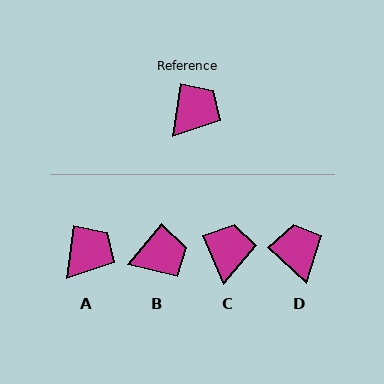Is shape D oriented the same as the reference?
No, it is off by about 55 degrees.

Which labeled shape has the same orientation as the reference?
A.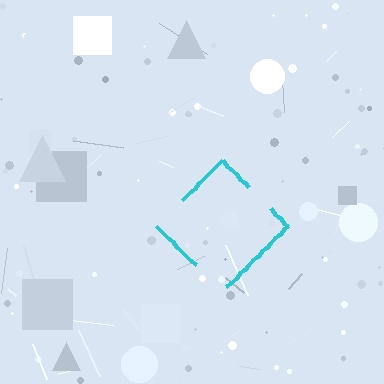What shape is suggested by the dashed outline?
The dashed outline suggests a diamond.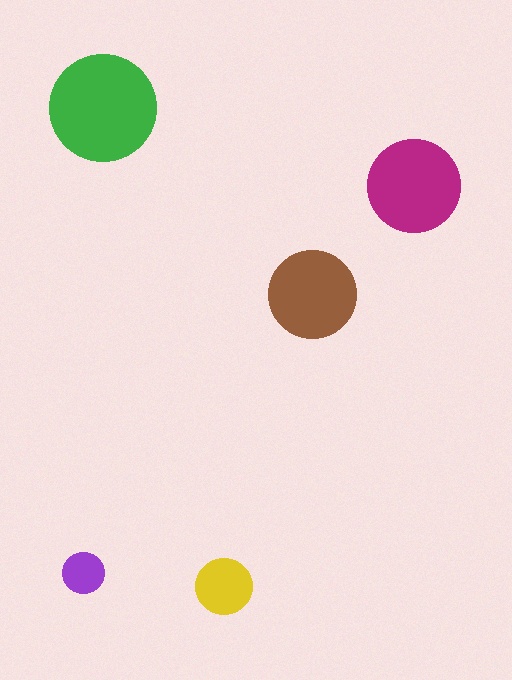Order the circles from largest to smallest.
the green one, the magenta one, the brown one, the yellow one, the purple one.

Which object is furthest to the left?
The purple circle is leftmost.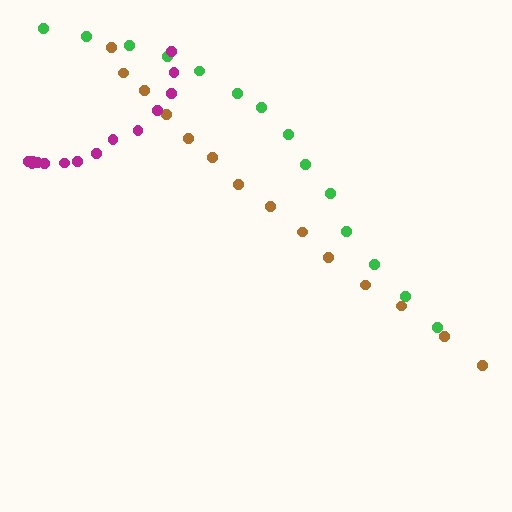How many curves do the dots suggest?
There are 3 distinct paths.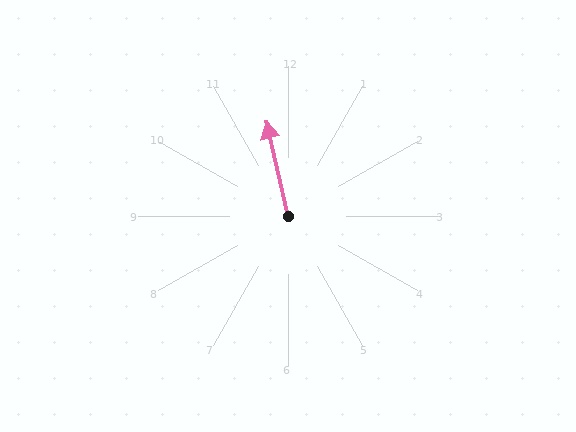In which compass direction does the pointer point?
North.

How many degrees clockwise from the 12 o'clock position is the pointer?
Approximately 347 degrees.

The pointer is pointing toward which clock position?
Roughly 12 o'clock.